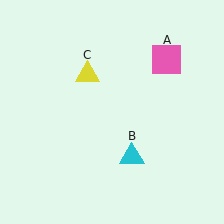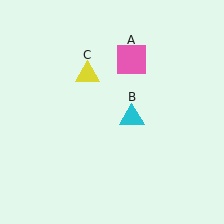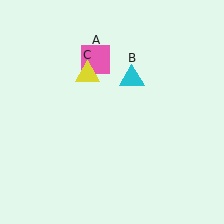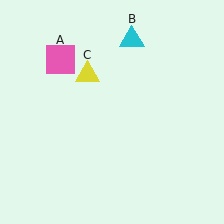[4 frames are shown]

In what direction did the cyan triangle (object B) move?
The cyan triangle (object B) moved up.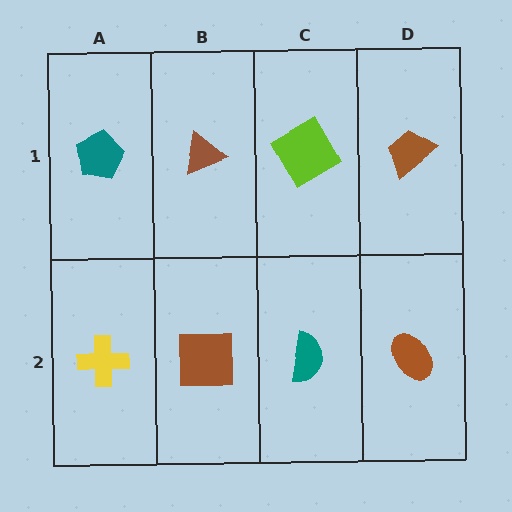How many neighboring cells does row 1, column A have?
2.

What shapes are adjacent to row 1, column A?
A yellow cross (row 2, column A), a brown triangle (row 1, column B).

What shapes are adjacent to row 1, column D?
A brown ellipse (row 2, column D), a lime diamond (row 1, column C).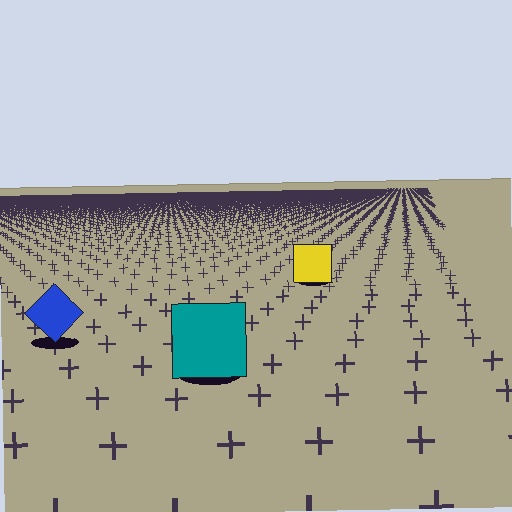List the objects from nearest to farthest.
From nearest to farthest: the teal square, the blue diamond, the yellow square.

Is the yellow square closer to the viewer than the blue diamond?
No. The blue diamond is closer — you can tell from the texture gradient: the ground texture is coarser near it.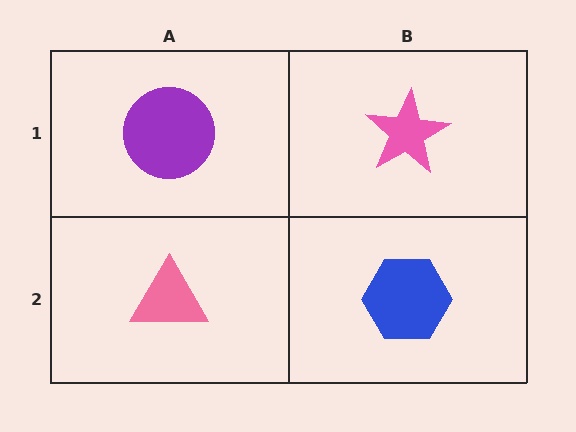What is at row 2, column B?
A blue hexagon.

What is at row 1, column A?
A purple circle.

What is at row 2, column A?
A pink triangle.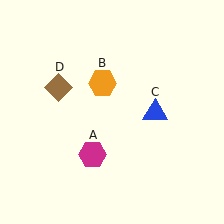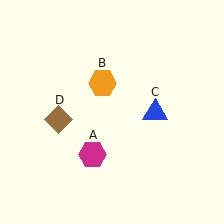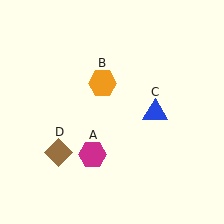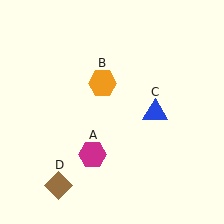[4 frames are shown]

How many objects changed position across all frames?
1 object changed position: brown diamond (object D).